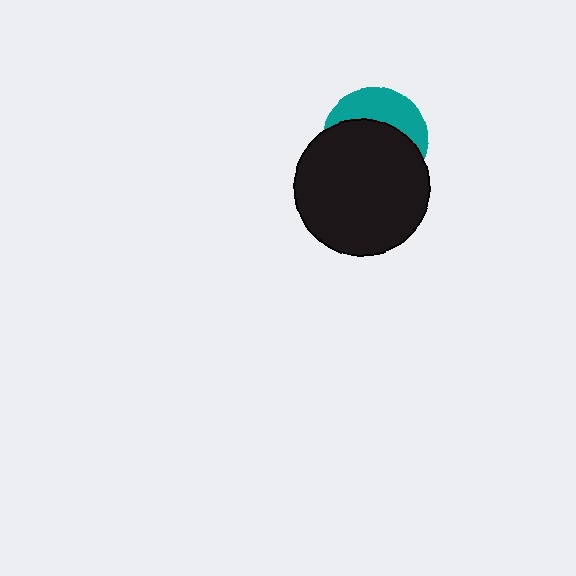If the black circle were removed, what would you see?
You would see the complete teal circle.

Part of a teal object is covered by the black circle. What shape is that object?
It is a circle.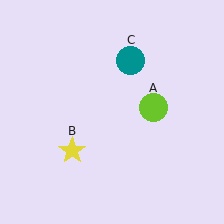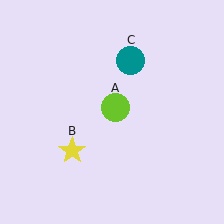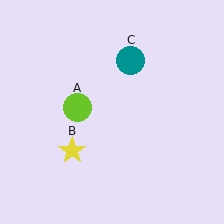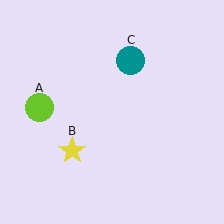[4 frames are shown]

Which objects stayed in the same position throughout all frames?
Yellow star (object B) and teal circle (object C) remained stationary.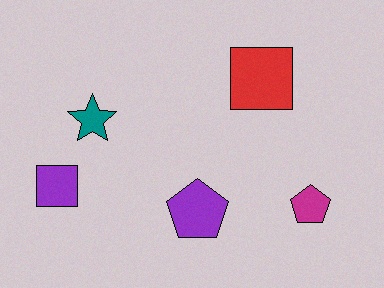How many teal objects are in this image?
There is 1 teal object.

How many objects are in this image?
There are 5 objects.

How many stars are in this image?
There is 1 star.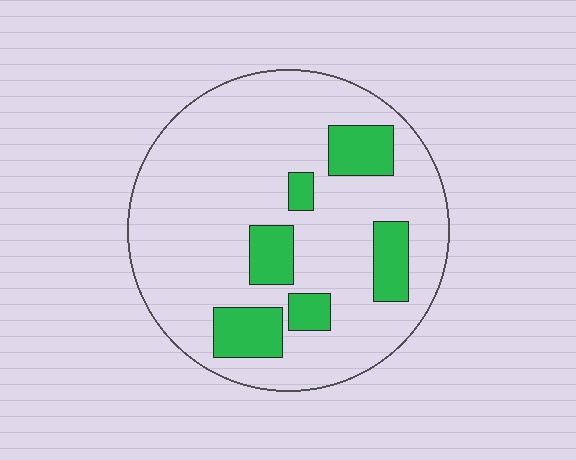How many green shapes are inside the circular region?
6.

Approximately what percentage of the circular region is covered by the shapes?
Approximately 20%.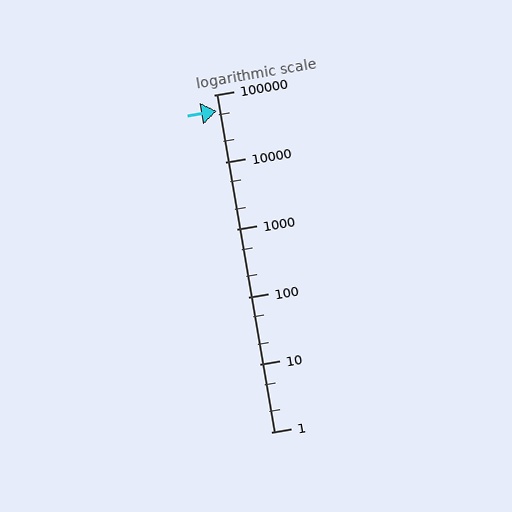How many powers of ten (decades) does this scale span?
The scale spans 5 decades, from 1 to 100000.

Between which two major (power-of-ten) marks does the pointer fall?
The pointer is between 10000 and 100000.